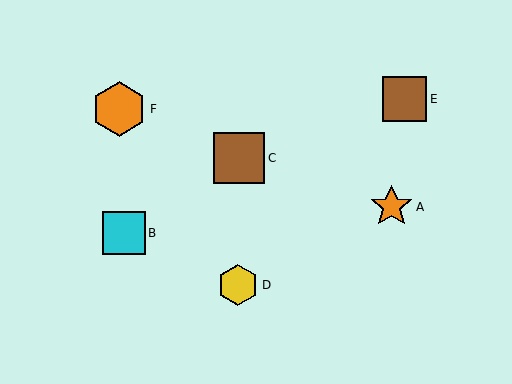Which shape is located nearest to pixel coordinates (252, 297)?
The yellow hexagon (labeled D) at (238, 285) is nearest to that location.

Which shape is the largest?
The orange hexagon (labeled F) is the largest.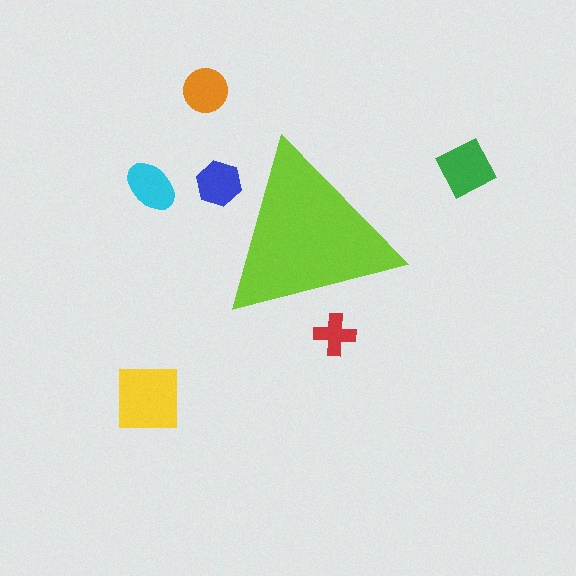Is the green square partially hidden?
No, the green square is fully visible.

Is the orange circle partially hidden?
No, the orange circle is fully visible.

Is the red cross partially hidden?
Yes, the red cross is partially hidden behind the lime triangle.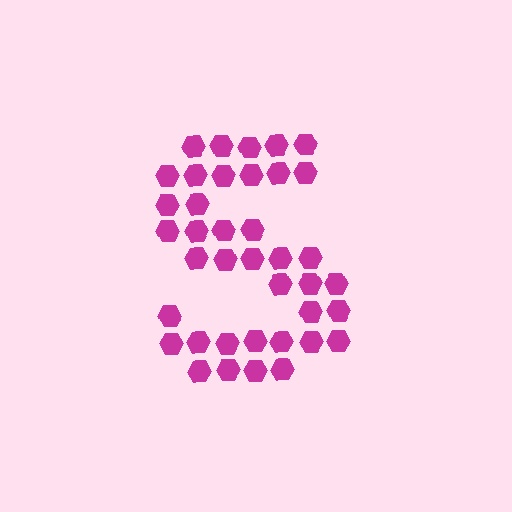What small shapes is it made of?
It is made of small hexagons.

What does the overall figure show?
The overall figure shows the letter S.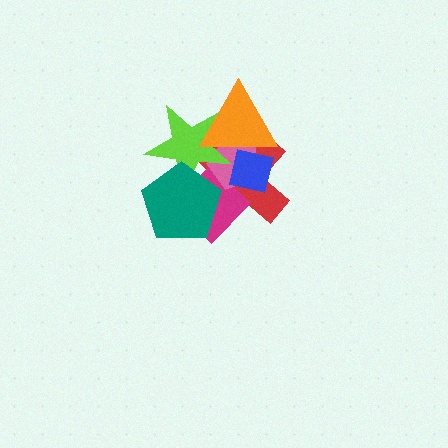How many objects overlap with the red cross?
6 objects overlap with the red cross.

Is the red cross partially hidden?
Yes, it is partially covered by another shape.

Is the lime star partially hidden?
Yes, it is partially covered by another shape.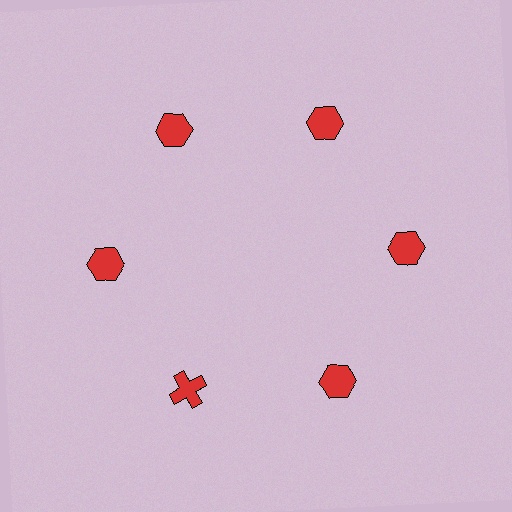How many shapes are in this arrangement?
There are 6 shapes arranged in a ring pattern.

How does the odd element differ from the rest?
It has a different shape: cross instead of hexagon.